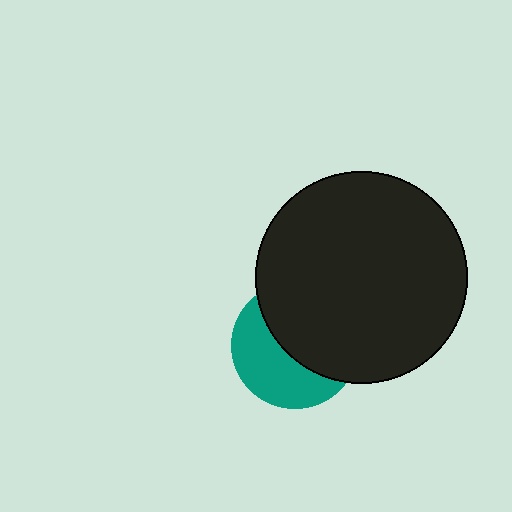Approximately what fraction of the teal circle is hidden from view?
Roughly 55% of the teal circle is hidden behind the black circle.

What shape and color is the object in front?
The object in front is a black circle.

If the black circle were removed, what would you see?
You would see the complete teal circle.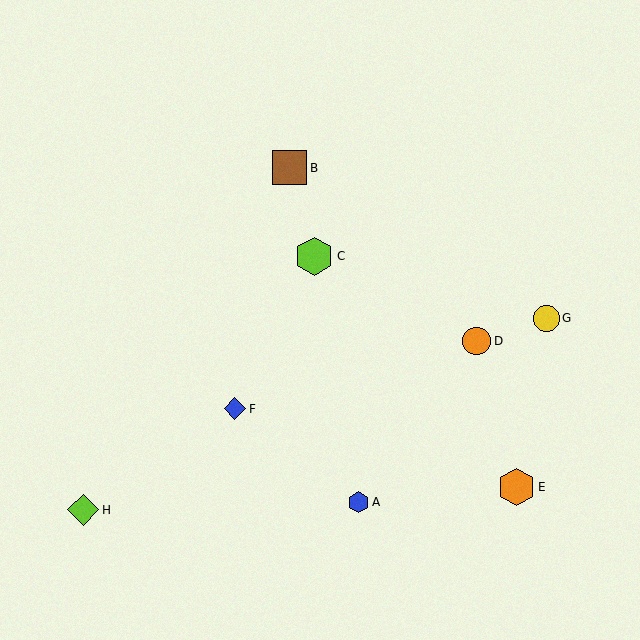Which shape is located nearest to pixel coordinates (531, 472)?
The orange hexagon (labeled E) at (517, 487) is nearest to that location.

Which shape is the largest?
The lime hexagon (labeled C) is the largest.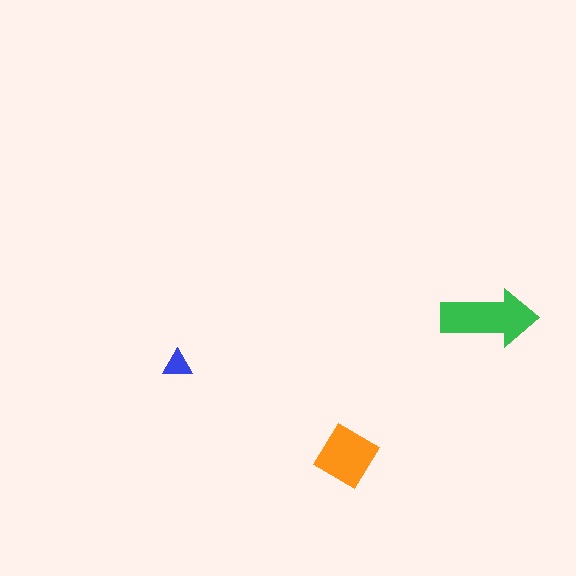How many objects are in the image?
There are 3 objects in the image.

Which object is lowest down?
The orange diamond is bottommost.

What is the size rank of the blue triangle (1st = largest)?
3rd.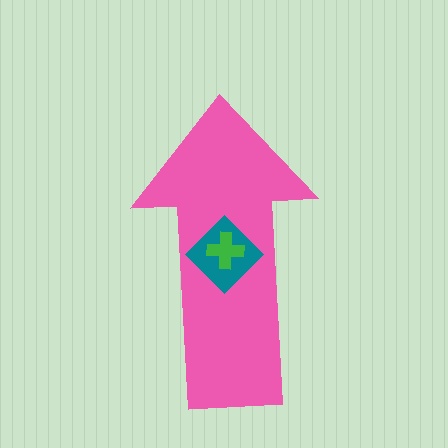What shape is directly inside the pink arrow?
The teal diamond.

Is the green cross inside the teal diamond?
Yes.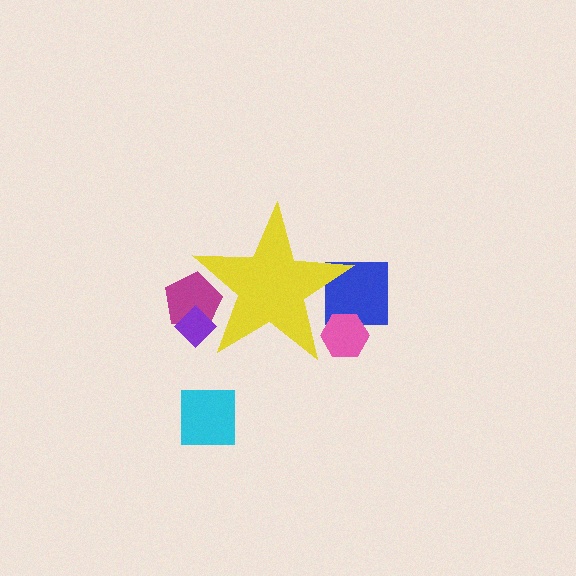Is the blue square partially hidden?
Yes, the blue square is partially hidden behind the yellow star.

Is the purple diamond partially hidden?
Yes, the purple diamond is partially hidden behind the yellow star.